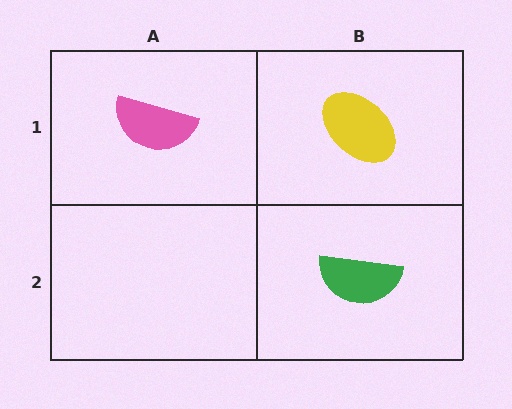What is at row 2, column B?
A green semicircle.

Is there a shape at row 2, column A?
No, that cell is empty.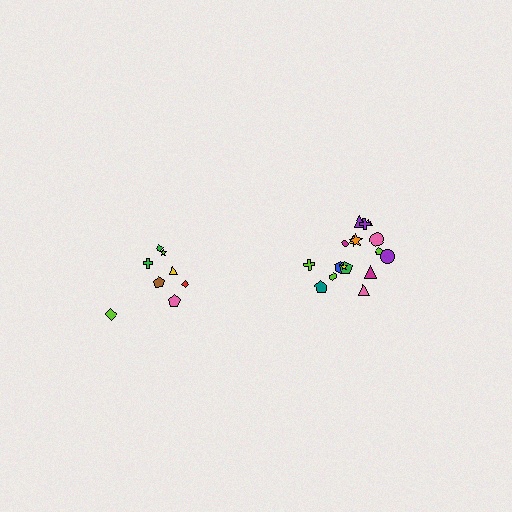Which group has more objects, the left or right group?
The right group.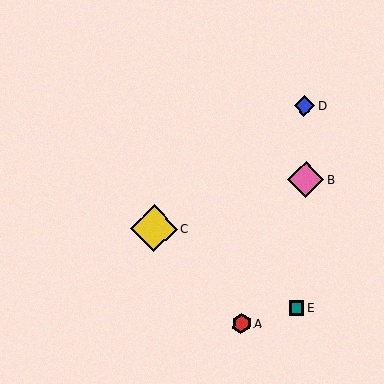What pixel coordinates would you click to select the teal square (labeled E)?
Click at (296, 308) to select the teal square E.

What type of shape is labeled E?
Shape E is a teal square.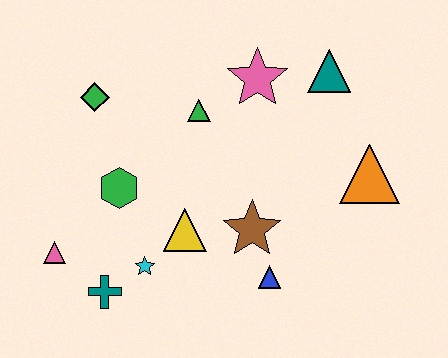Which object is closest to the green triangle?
The pink star is closest to the green triangle.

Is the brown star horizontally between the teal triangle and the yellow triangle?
Yes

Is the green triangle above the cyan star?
Yes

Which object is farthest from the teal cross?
The teal triangle is farthest from the teal cross.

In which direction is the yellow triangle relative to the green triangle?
The yellow triangle is below the green triangle.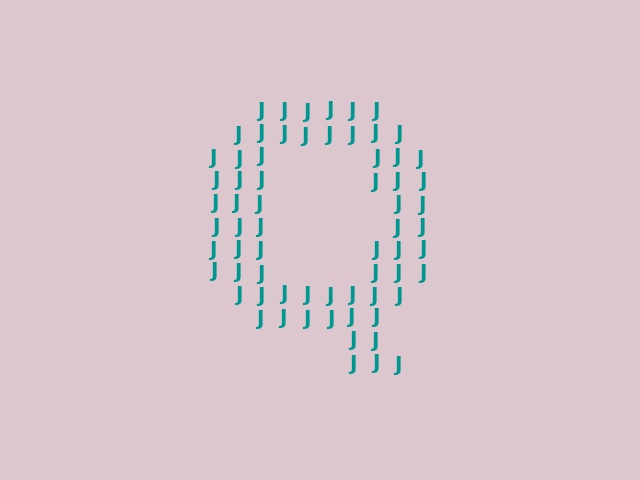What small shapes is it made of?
It is made of small letter J's.